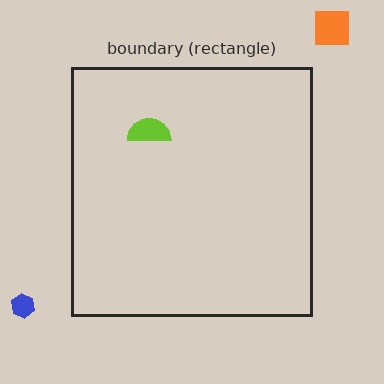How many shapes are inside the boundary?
1 inside, 2 outside.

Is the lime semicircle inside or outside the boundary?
Inside.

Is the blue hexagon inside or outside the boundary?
Outside.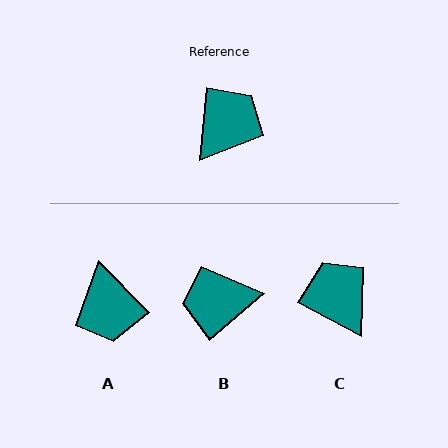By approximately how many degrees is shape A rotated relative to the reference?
Approximately 130 degrees clockwise.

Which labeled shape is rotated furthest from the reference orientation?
B, about 136 degrees away.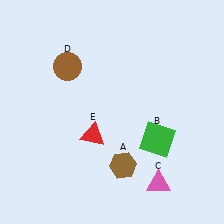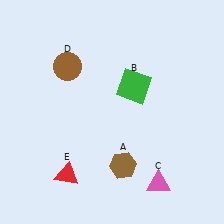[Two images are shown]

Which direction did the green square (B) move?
The green square (B) moved up.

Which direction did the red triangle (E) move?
The red triangle (E) moved down.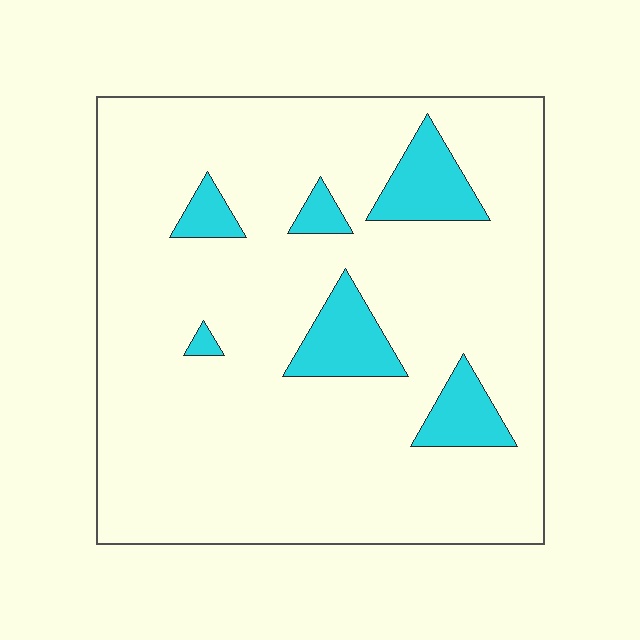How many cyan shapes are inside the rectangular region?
6.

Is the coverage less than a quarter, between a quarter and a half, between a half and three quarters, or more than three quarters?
Less than a quarter.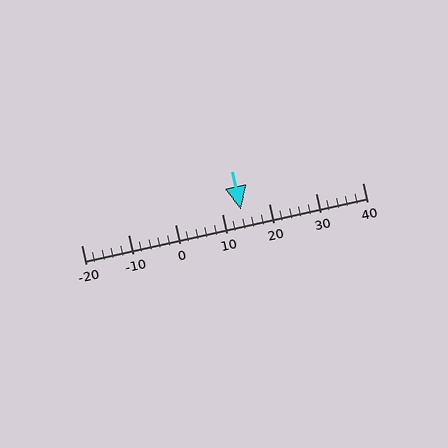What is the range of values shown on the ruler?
The ruler shows values from -20 to 40.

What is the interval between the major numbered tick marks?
The major tick marks are spaced 10 units apart.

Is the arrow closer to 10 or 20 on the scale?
The arrow is closer to 10.